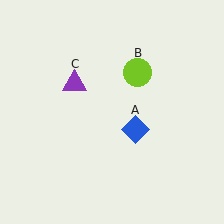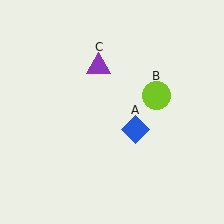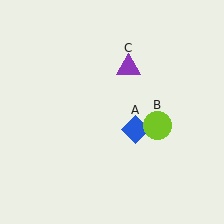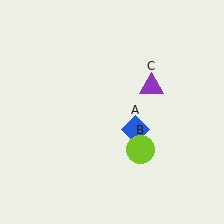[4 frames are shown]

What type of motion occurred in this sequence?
The lime circle (object B), purple triangle (object C) rotated clockwise around the center of the scene.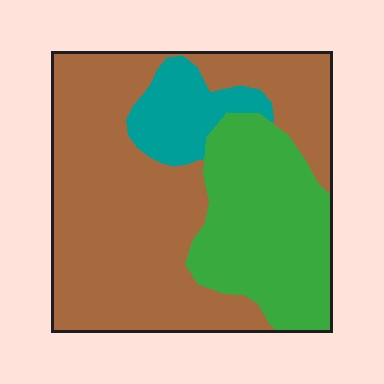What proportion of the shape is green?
Green covers around 30% of the shape.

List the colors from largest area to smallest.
From largest to smallest: brown, green, teal.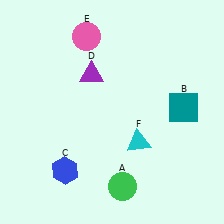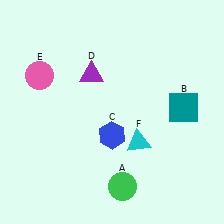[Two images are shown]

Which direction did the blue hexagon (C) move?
The blue hexagon (C) moved right.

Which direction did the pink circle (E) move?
The pink circle (E) moved left.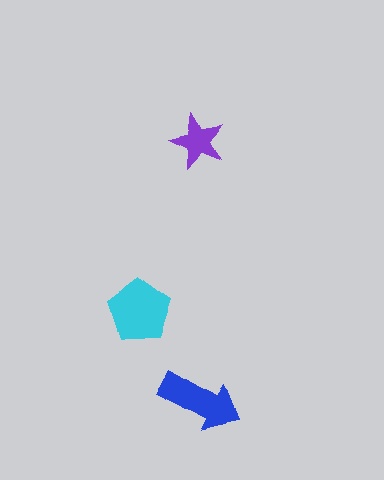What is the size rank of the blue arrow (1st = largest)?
2nd.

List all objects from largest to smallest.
The cyan pentagon, the blue arrow, the purple star.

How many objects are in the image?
There are 3 objects in the image.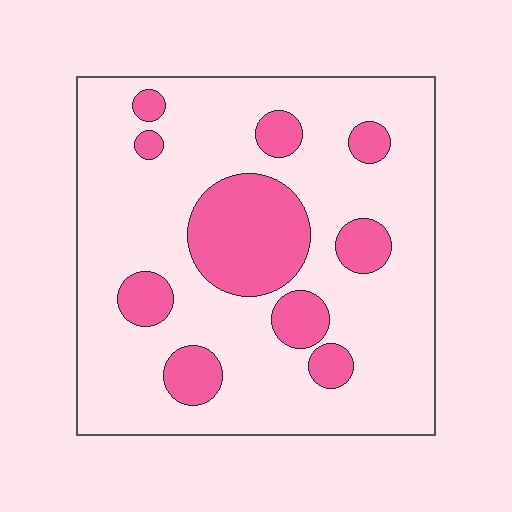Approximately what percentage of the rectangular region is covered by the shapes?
Approximately 20%.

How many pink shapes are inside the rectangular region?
10.